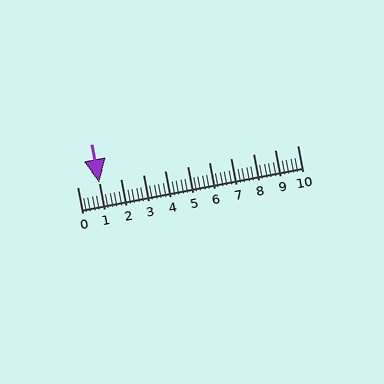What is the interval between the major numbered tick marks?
The major tick marks are spaced 1 units apart.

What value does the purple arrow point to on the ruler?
The purple arrow points to approximately 1.0.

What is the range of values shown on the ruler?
The ruler shows values from 0 to 10.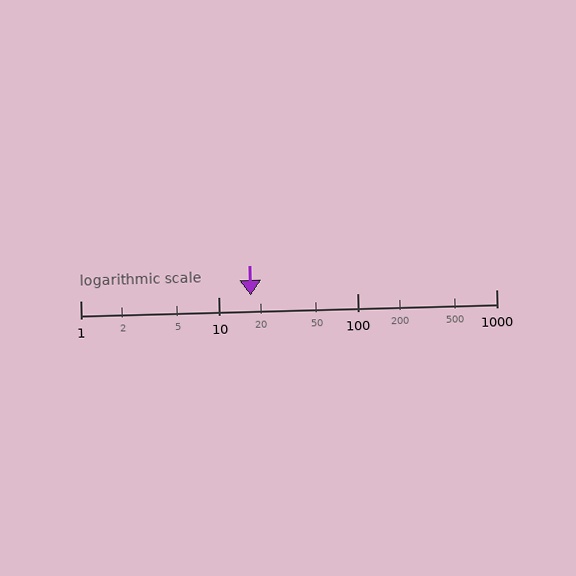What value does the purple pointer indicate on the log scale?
The pointer indicates approximately 17.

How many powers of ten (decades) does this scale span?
The scale spans 3 decades, from 1 to 1000.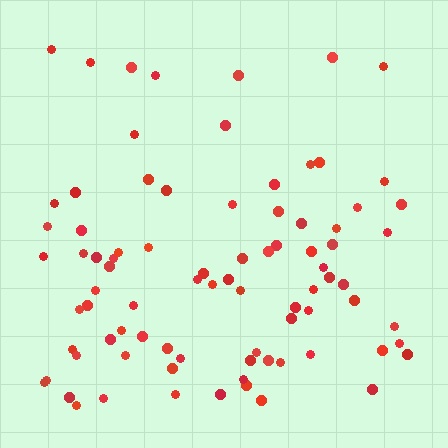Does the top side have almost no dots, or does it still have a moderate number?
Still a moderate number, just noticeably fewer than the bottom.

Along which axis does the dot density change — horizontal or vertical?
Vertical.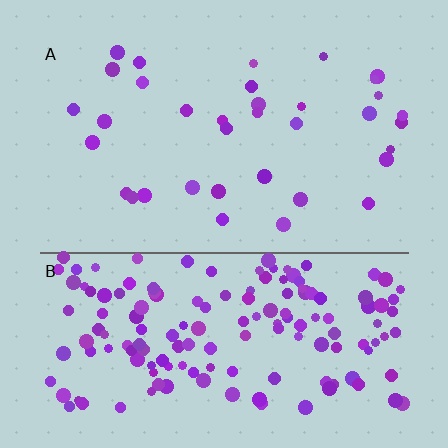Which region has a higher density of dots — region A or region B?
B (the bottom).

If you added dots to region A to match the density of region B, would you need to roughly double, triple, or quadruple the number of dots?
Approximately quadruple.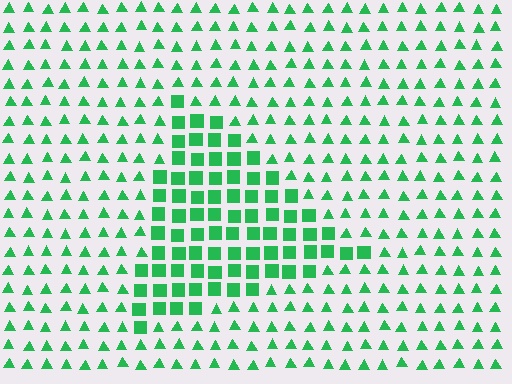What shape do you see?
I see a triangle.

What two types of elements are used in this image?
The image uses squares inside the triangle region and triangles outside it.